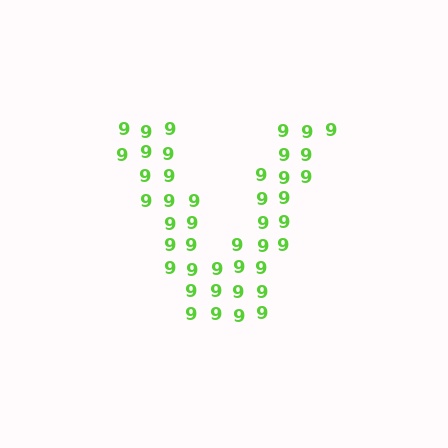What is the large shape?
The large shape is the letter V.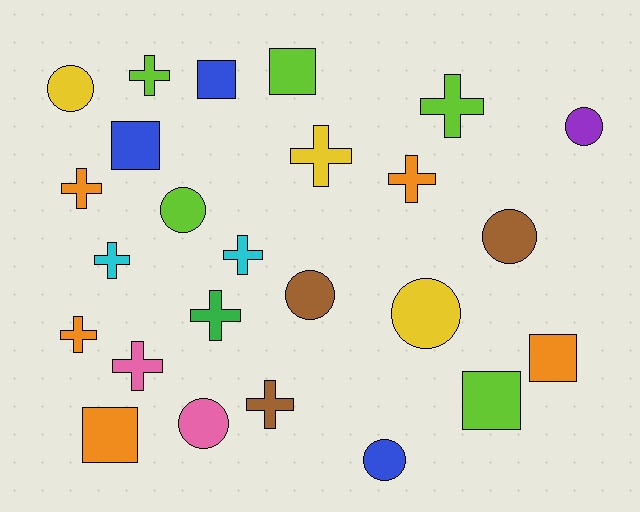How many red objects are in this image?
There are no red objects.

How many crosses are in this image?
There are 11 crosses.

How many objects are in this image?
There are 25 objects.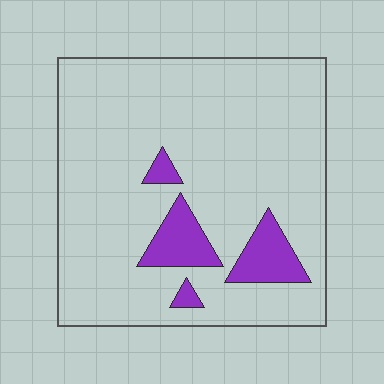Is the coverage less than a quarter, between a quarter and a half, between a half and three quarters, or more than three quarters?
Less than a quarter.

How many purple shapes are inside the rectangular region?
4.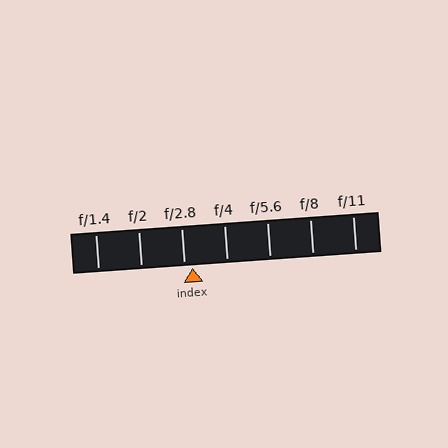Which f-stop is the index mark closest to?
The index mark is closest to f/2.8.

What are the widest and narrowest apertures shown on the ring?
The widest aperture shown is f/1.4 and the narrowest is f/11.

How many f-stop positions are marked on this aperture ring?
There are 7 f-stop positions marked.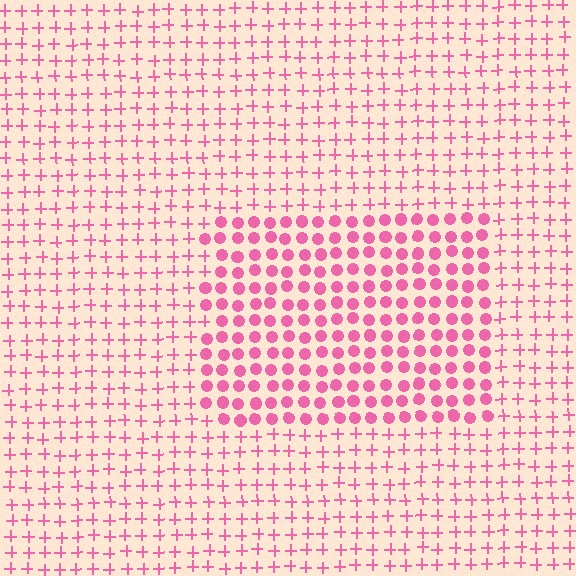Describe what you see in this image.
The image is filled with small pink elements arranged in a uniform grid. A rectangle-shaped region contains circles, while the surrounding area contains plus signs. The boundary is defined purely by the change in element shape.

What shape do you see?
I see a rectangle.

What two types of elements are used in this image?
The image uses circles inside the rectangle region and plus signs outside it.